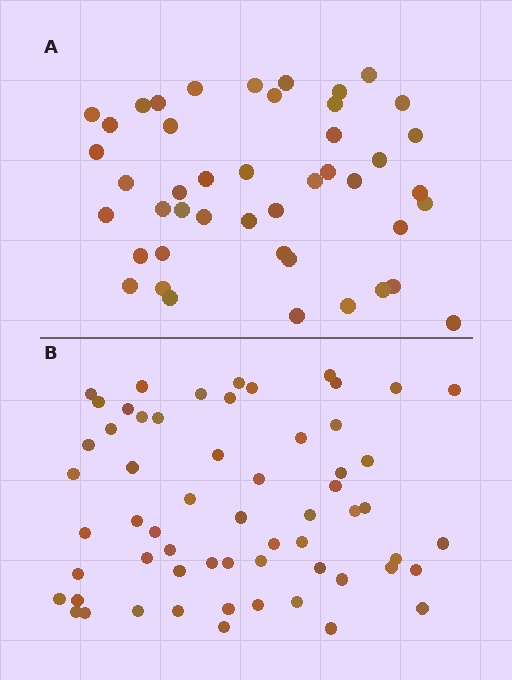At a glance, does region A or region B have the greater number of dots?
Region B (the bottom region) has more dots.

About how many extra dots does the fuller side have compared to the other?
Region B has approximately 15 more dots than region A.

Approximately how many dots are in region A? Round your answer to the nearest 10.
About 40 dots. (The exact count is 45, which rounds to 40.)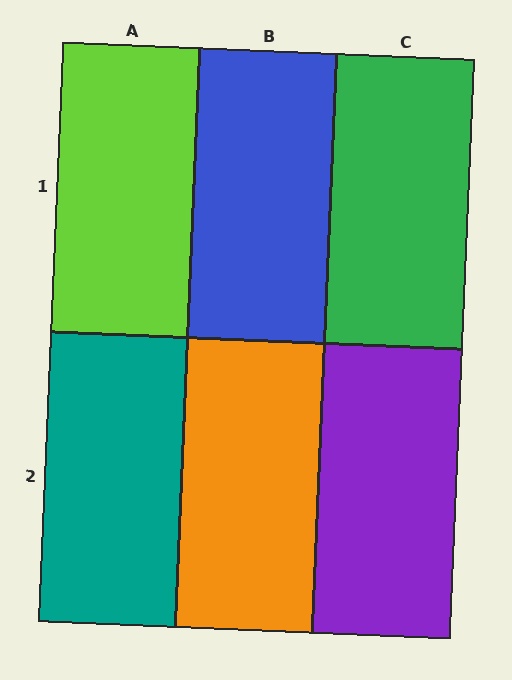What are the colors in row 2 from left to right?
Teal, orange, purple.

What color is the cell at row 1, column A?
Lime.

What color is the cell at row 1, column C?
Green.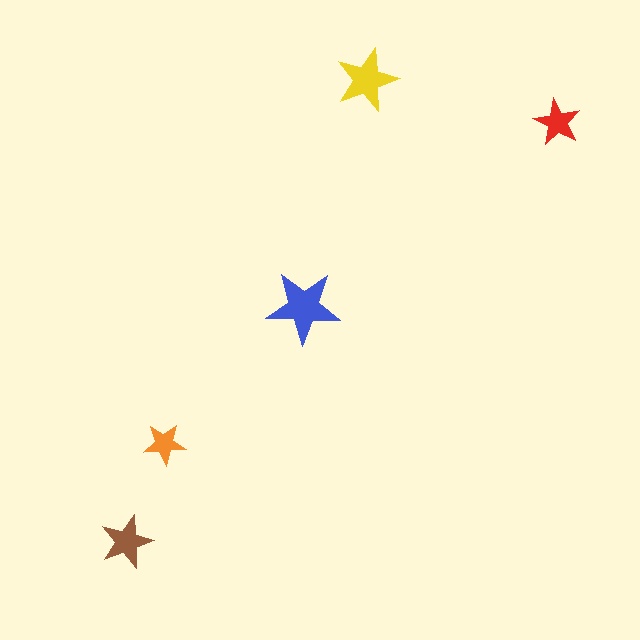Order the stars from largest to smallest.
the blue one, the yellow one, the brown one, the red one, the orange one.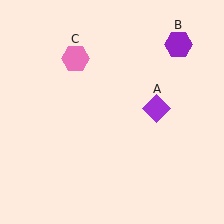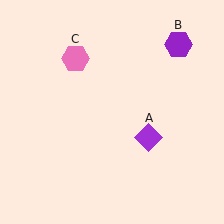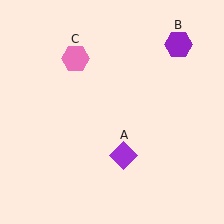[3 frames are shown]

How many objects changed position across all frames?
1 object changed position: purple diamond (object A).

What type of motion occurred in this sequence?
The purple diamond (object A) rotated clockwise around the center of the scene.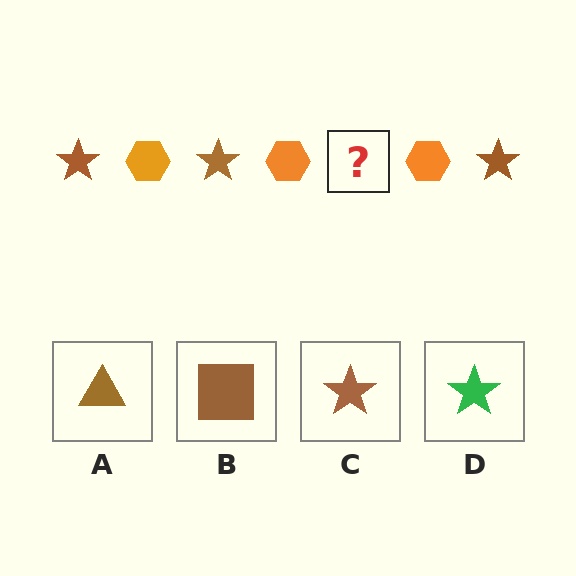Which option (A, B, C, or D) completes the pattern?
C.